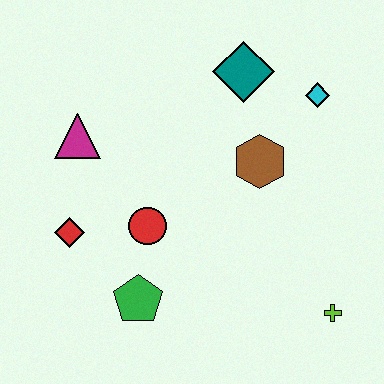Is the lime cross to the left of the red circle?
No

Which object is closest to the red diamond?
The red circle is closest to the red diamond.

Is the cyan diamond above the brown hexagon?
Yes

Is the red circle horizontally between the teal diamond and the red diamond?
Yes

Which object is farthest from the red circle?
The cyan diamond is farthest from the red circle.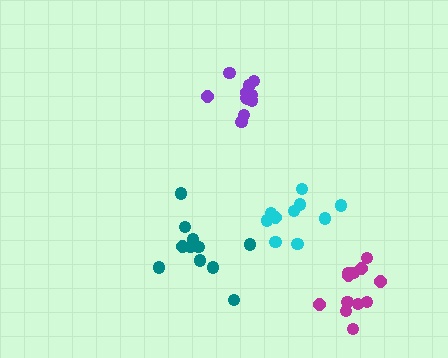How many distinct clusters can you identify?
There are 4 distinct clusters.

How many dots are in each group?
Group 1: 12 dots, Group 2: 10 dots, Group 3: 11 dots, Group 4: 11 dots (44 total).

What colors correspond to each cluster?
The clusters are colored: magenta, cyan, teal, purple.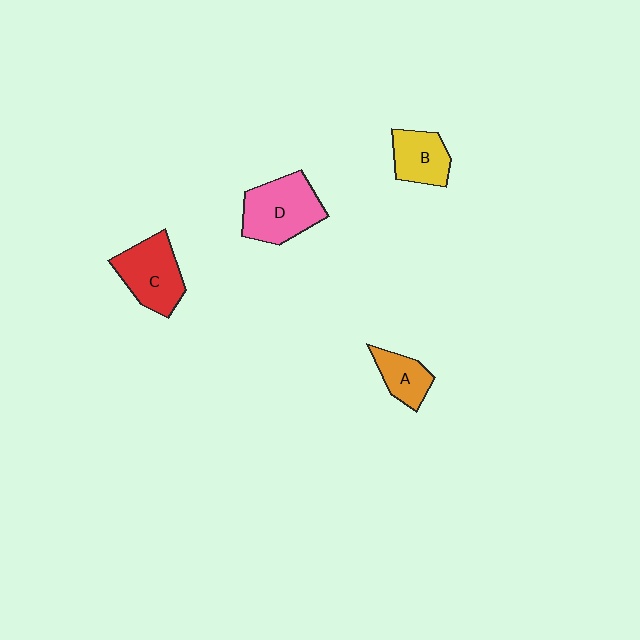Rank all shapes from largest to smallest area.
From largest to smallest: D (pink), C (red), B (yellow), A (orange).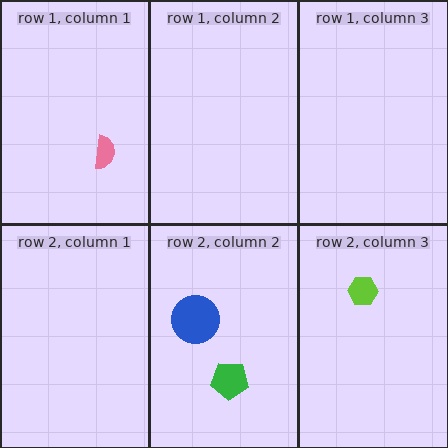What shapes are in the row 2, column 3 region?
The lime hexagon.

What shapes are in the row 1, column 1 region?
The pink semicircle.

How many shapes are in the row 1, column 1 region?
1.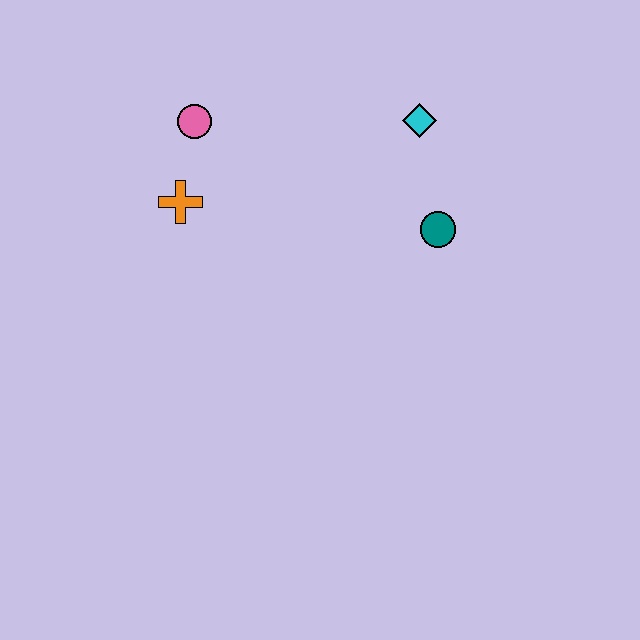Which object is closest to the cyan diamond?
The teal circle is closest to the cyan diamond.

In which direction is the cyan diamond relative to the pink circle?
The cyan diamond is to the right of the pink circle.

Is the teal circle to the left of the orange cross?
No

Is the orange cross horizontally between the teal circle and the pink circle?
No